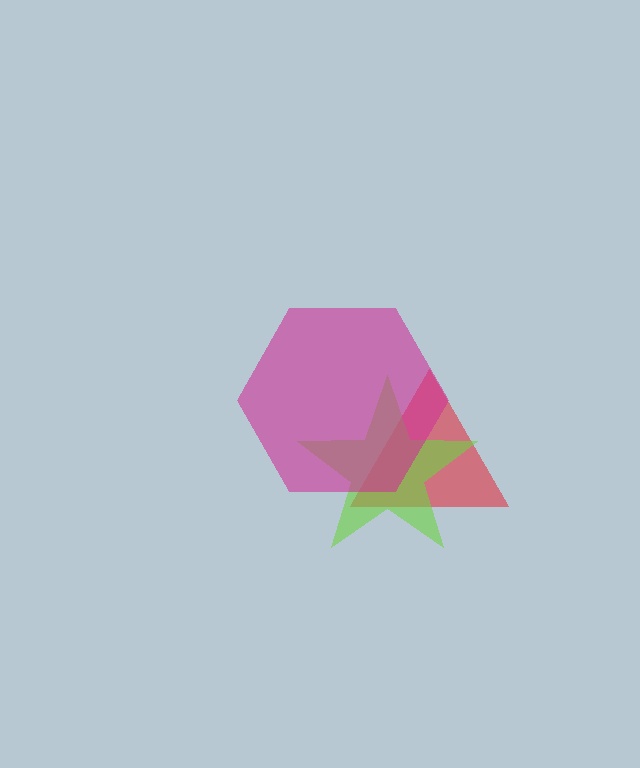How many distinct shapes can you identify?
There are 3 distinct shapes: a red triangle, a lime star, a magenta hexagon.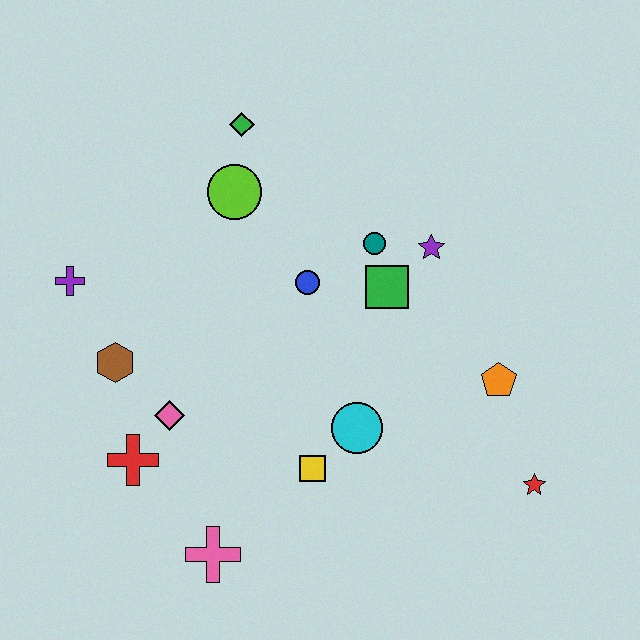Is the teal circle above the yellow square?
Yes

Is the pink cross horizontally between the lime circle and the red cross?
Yes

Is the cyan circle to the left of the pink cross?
No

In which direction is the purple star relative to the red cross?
The purple star is to the right of the red cross.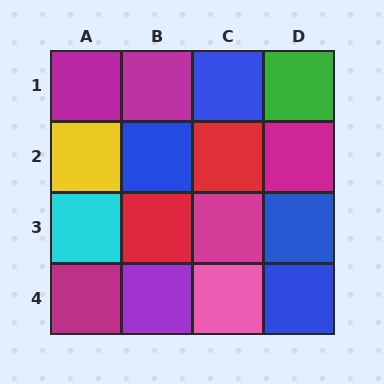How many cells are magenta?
5 cells are magenta.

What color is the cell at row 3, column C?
Magenta.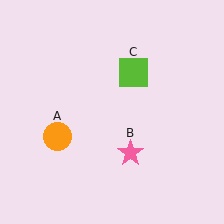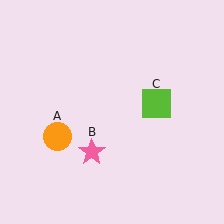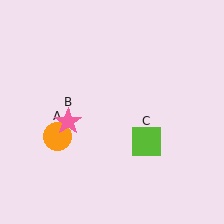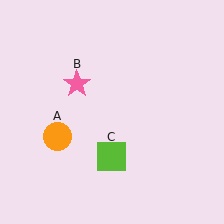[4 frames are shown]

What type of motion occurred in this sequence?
The pink star (object B), lime square (object C) rotated clockwise around the center of the scene.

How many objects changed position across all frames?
2 objects changed position: pink star (object B), lime square (object C).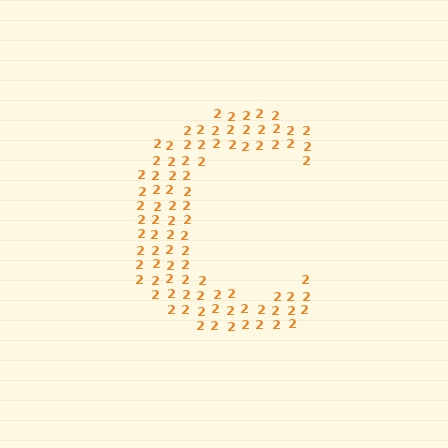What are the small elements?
The small elements are digit 2's.